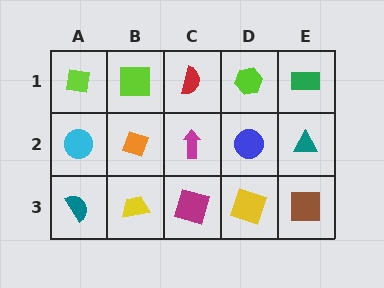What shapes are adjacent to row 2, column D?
A lime hexagon (row 1, column D), a yellow square (row 3, column D), a magenta arrow (row 2, column C), a teal triangle (row 2, column E).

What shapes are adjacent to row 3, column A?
A cyan circle (row 2, column A), a yellow trapezoid (row 3, column B).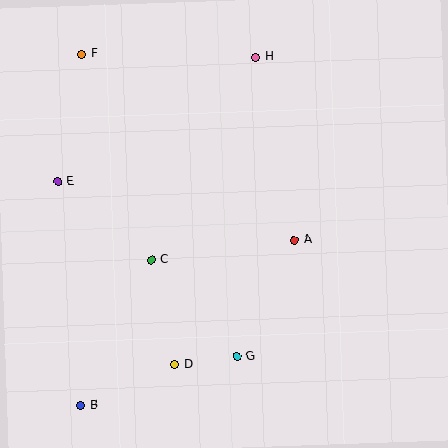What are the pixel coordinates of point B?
Point B is at (81, 405).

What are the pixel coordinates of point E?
Point E is at (58, 181).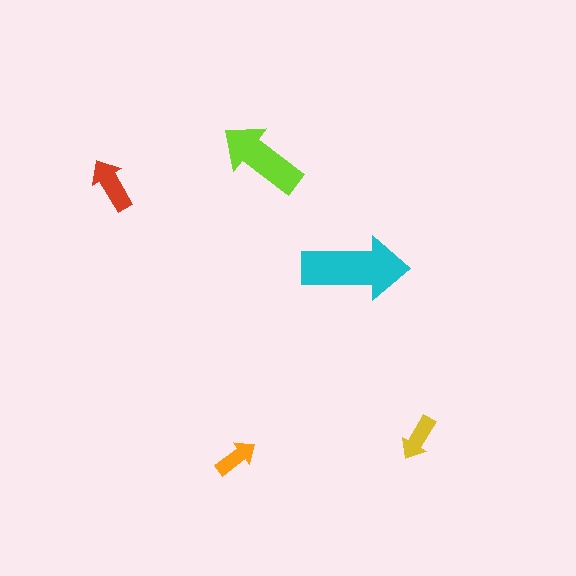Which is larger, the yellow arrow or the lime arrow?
The lime one.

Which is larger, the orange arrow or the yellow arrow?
The yellow one.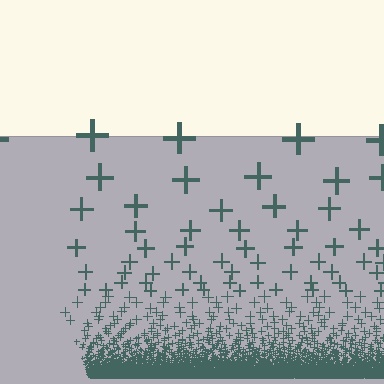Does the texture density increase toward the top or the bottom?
Density increases toward the bottom.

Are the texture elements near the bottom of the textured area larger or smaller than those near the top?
Smaller. The gradient is inverted — elements near the bottom are smaller and denser.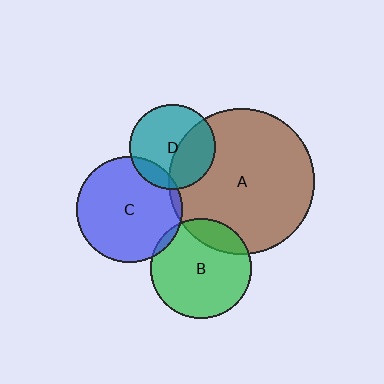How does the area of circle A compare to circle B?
Approximately 2.1 times.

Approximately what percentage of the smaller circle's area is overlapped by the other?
Approximately 5%.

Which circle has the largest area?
Circle A (brown).